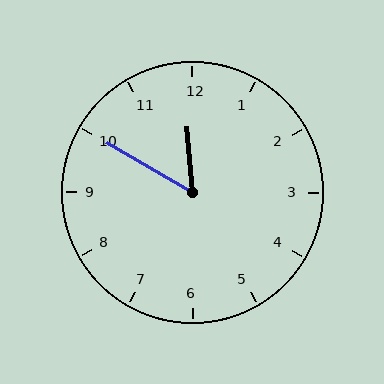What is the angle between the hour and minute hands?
Approximately 55 degrees.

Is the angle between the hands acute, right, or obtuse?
It is acute.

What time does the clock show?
11:50.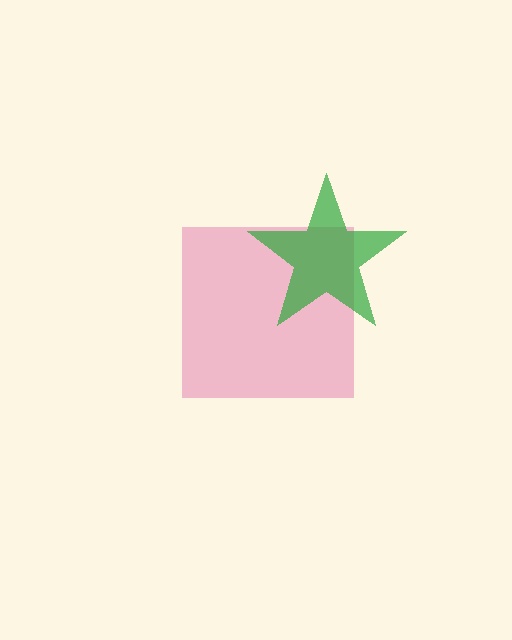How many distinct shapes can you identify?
There are 2 distinct shapes: a pink square, a green star.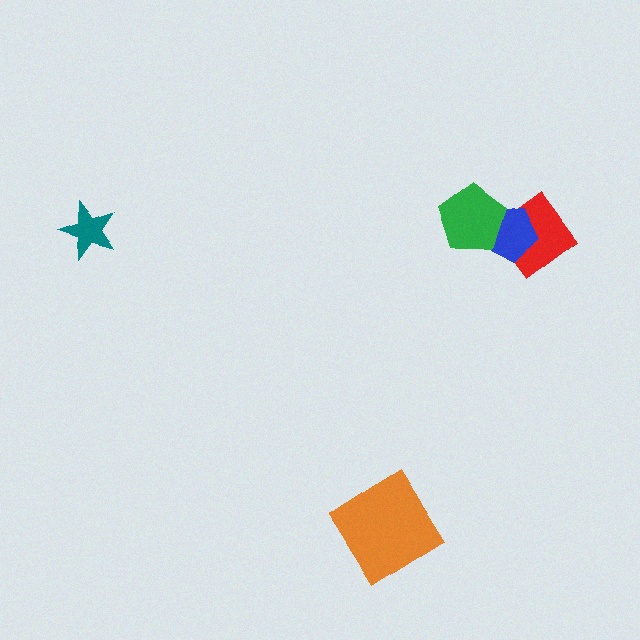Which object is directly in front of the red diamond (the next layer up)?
The blue pentagon is directly in front of the red diamond.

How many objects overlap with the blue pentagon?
2 objects overlap with the blue pentagon.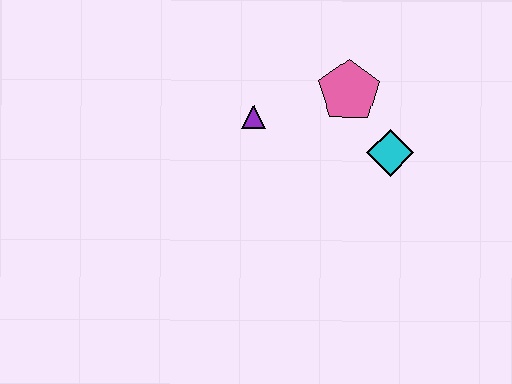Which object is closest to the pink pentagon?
The cyan diamond is closest to the pink pentagon.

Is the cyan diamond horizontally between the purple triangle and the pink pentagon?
No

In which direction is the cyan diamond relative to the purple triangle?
The cyan diamond is to the right of the purple triangle.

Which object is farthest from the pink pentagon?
The purple triangle is farthest from the pink pentagon.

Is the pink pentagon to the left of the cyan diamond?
Yes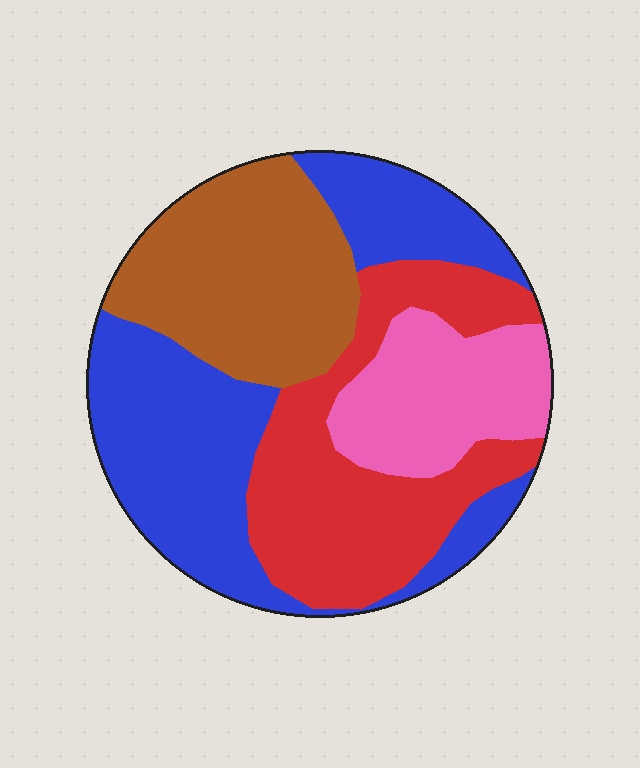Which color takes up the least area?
Pink, at roughly 15%.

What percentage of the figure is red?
Red covers roughly 25% of the figure.